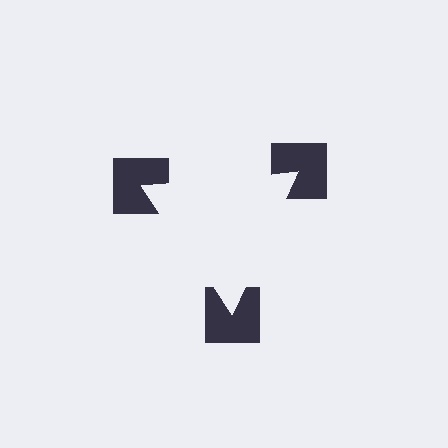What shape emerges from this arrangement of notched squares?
An illusory triangle — its edges are inferred from the aligned wedge cuts in the notched squares, not physically drawn.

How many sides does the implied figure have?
3 sides.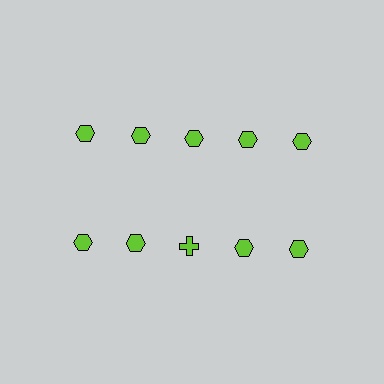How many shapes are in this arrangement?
There are 10 shapes arranged in a grid pattern.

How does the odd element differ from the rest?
It has a different shape: cross instead of hexagon.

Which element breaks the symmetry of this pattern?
The lime cross in the second row, center column breaks the symmetry. All other shapes are lime hexagons.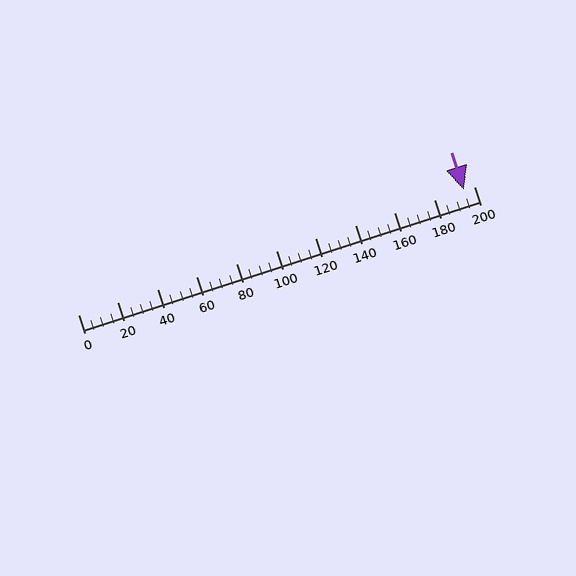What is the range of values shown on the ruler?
The ruler shows values from 0 to 200.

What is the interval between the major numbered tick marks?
The major tick marks are spaced 20 units apart.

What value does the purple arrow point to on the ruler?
The purple arrow points to approximately 195.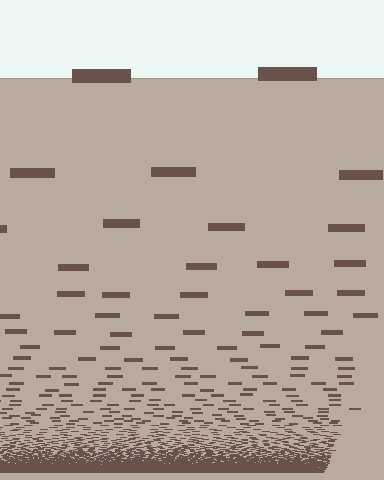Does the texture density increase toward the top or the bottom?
Density increases toward the bottom.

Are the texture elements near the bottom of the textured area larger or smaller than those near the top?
Smaller. The gradient is inverted — elements near the bottom are smaller and denser.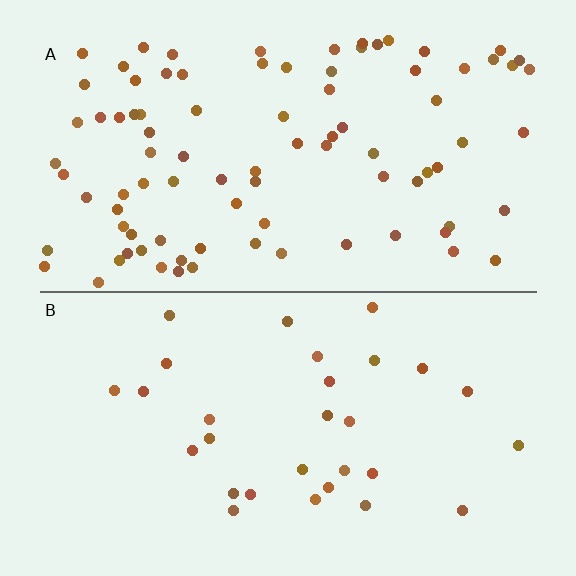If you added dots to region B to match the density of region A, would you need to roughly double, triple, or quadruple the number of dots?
Approximately triple.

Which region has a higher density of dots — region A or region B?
A (the top).